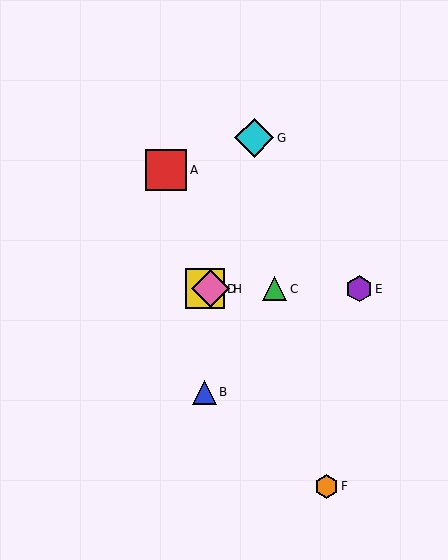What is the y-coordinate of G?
Object G is at y≈138.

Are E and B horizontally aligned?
No, E is at y≈289 and B is at y≈392.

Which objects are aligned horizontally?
Objects C, D, E, H are aligned horizontally.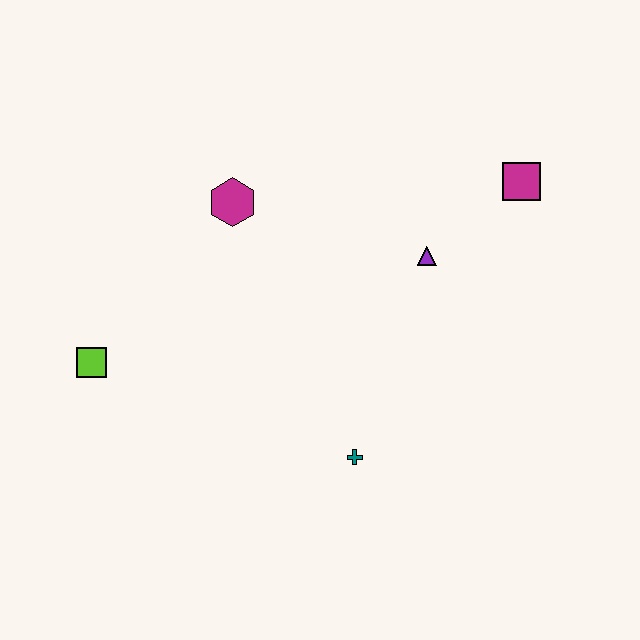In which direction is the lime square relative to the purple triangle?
The lime square is to the left of the purple triangle.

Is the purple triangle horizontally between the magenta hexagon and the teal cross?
No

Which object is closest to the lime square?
The magenta hexagon is closest to the lime square.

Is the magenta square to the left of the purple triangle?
No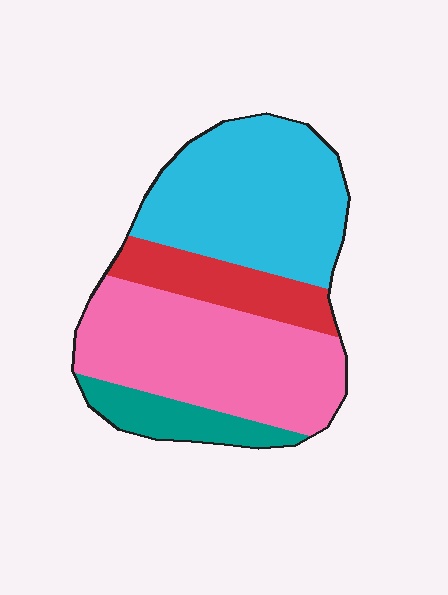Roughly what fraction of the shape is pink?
Pink covers roughly 40% of the shape.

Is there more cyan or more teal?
Cyan.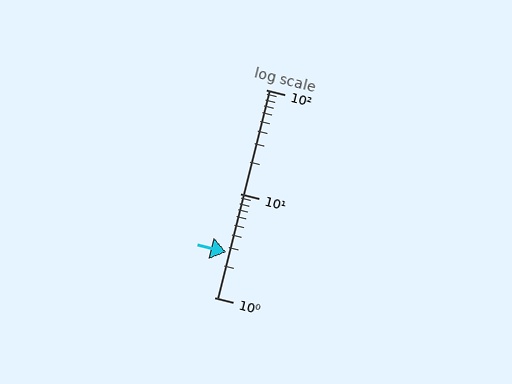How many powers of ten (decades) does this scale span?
The scale spans 2 decades, from 1 to 100.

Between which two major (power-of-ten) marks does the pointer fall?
The pointer is between 1 and 10.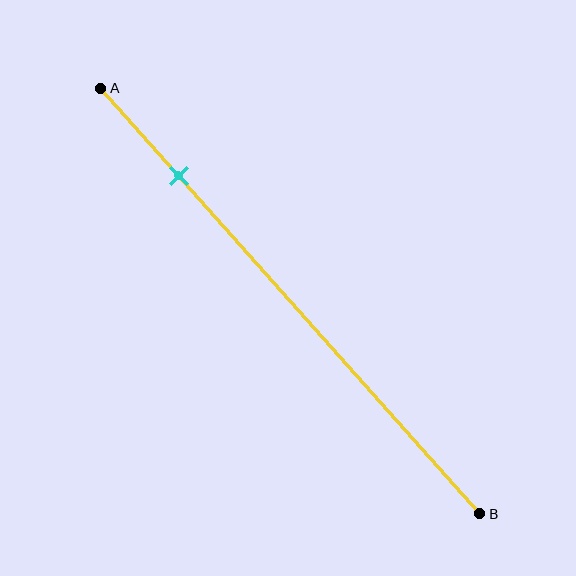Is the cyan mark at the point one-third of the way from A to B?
No, the mark is at about 20% from A, not at the 33% one-third point.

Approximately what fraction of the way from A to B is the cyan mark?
The cyan mark is approximately 20% of the way from A to B.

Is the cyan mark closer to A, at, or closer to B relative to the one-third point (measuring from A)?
The cyan mark is closer to point A than the one-third point of segment AB.